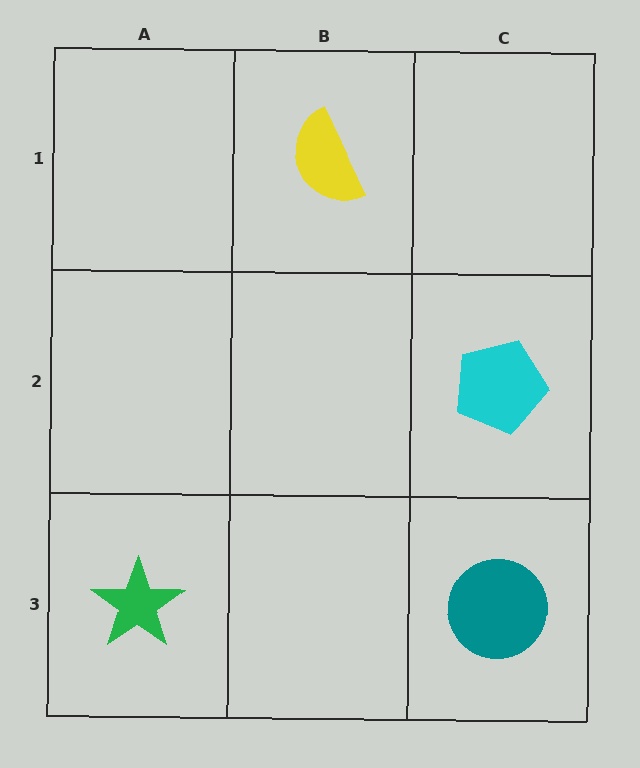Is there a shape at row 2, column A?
No, that cell is empty.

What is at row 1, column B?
A yellow semicircle.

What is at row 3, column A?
A green star.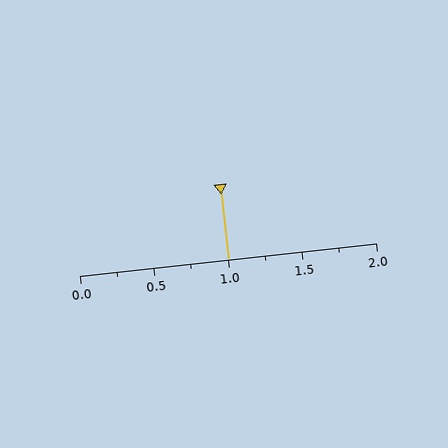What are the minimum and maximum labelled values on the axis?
The axis runs from 0.0 to 2.0.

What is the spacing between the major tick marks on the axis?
The major ticks are spaced 0.5 apart.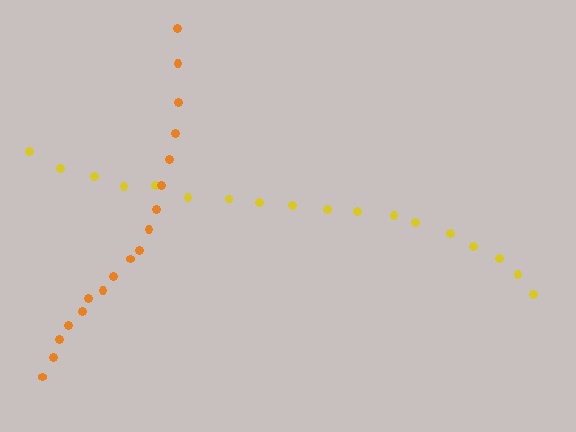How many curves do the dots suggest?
There are 2 distinct paths.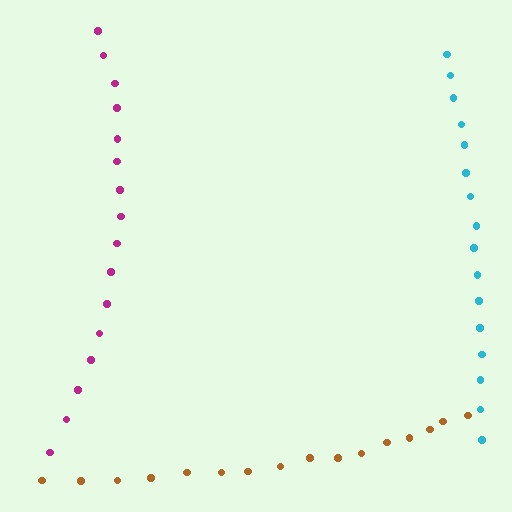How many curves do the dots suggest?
There are 3 distinct paths.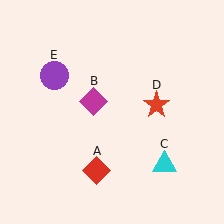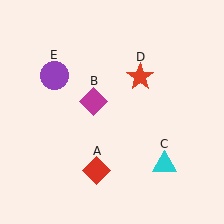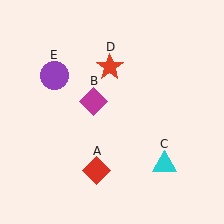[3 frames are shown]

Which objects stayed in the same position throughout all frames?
Red diamond (object A) and magenta diamond (object B) and cyan triangle (object C) and purple circle (object E) remained stationary.